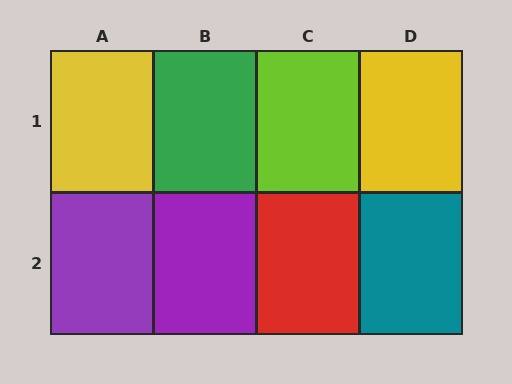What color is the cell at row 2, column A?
Purple.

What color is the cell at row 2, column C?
Red.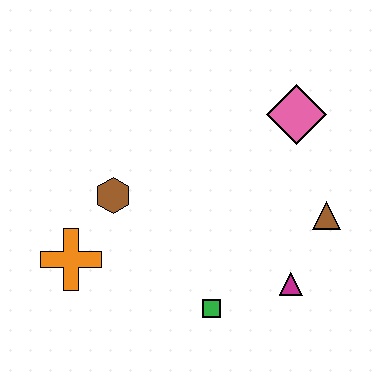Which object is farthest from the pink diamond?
The orange cross is farthest from the pink diamond.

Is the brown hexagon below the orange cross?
No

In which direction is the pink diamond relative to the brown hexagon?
The pink diamond is to the right of the brown hexagon.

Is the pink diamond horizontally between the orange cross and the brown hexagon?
No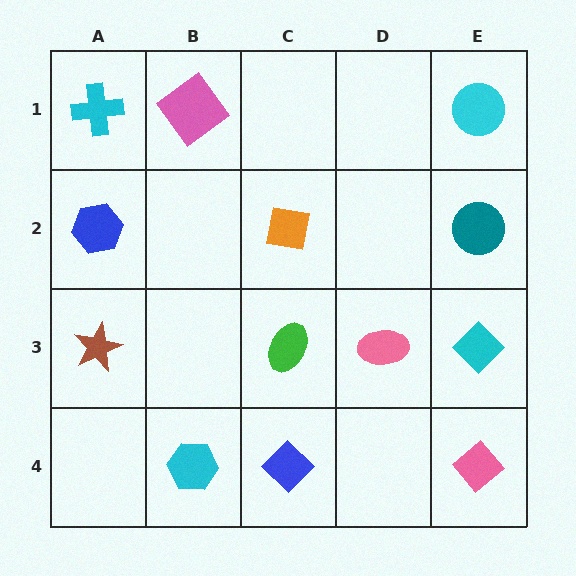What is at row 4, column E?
A pink diamond.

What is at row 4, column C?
A blue diamond.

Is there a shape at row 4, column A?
No, that cell is empty.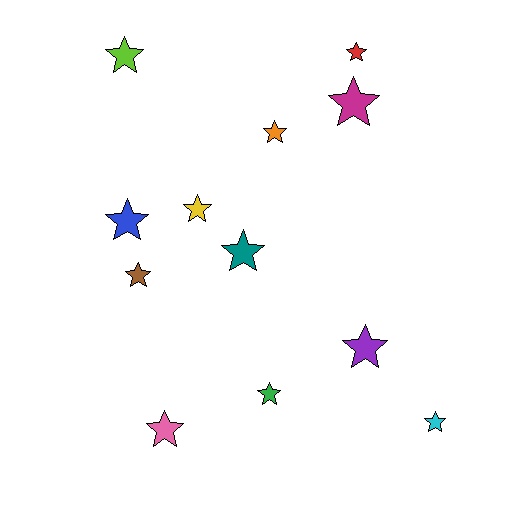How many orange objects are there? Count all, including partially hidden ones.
There is 1 orange object.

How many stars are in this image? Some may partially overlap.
There are 12 stars.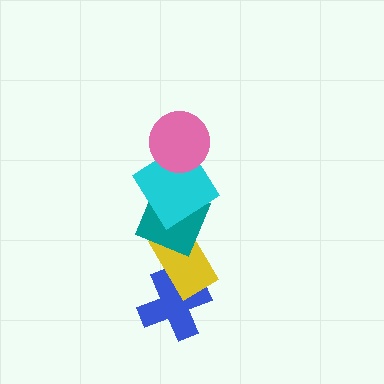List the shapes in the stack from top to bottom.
From top to bottom: the pink circle, the cyan diamond, the teal square, the yellow rectangle, the blue cross.